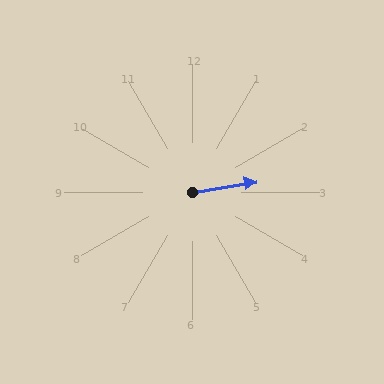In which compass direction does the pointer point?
East.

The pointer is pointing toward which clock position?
Roughly 3 o'clock.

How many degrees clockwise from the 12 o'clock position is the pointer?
Approximately 81 degrees.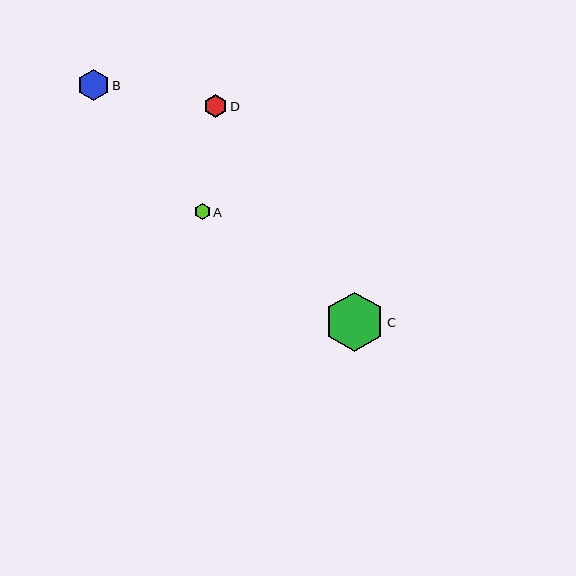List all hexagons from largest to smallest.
From largest to smallest: C, B, D, A.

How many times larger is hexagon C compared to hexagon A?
Hexagon C is approximately 3.7 times the size of hexagon A.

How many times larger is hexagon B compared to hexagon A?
Hexagon B is approximately 2.0 times the size of hexagon A.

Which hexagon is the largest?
Hexagon C is the largest with a size of approximately 60 pixels.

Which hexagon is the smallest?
Hexagon A is the smallest with a size of approximately 16 pixels.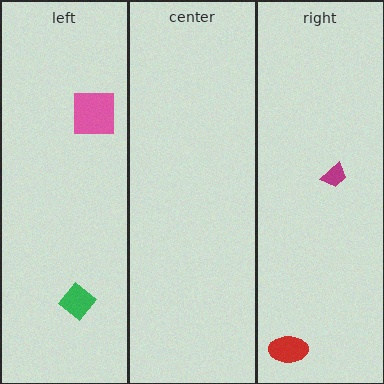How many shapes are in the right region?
2.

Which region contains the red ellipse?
The right region.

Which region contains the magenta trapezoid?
The right region.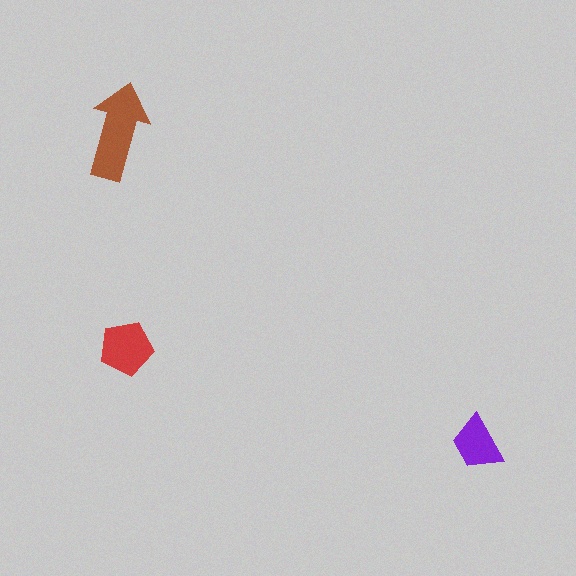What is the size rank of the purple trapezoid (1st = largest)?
3rd.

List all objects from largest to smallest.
The brown arrow, the red pentagon, the purple trapezoid.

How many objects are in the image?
There are 3 objects in the image.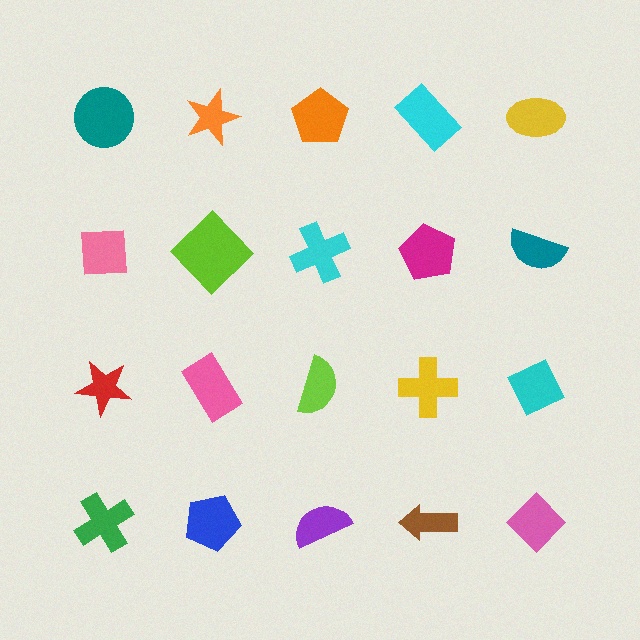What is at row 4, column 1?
A green cross.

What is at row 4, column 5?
A pink diamond.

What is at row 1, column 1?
A teal circle.